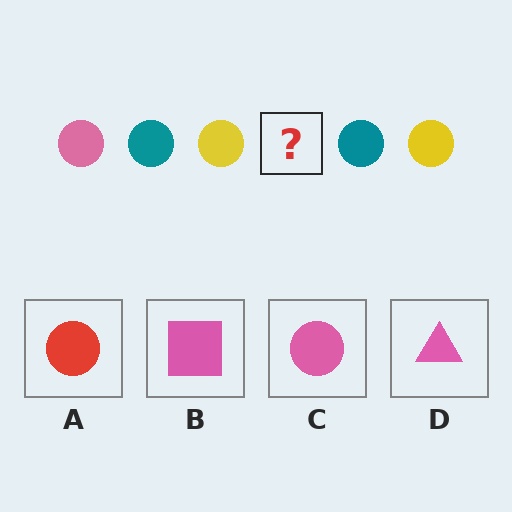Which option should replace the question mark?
Option C.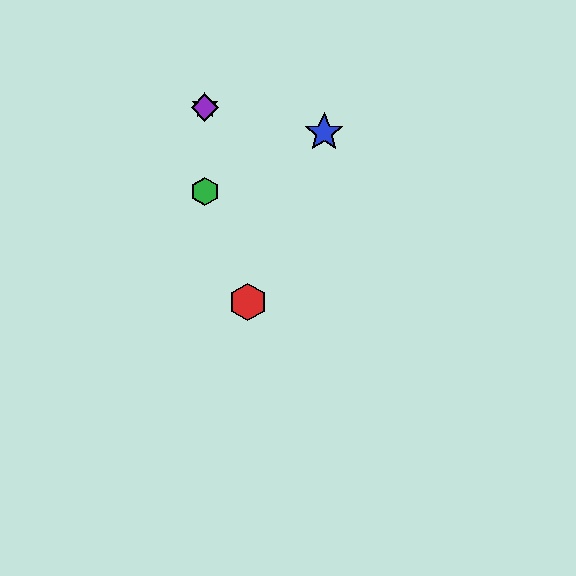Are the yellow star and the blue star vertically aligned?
No, the yellow star is at x≈205 and the blue star is at x≈324.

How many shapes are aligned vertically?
3 shapes (the green hexagon, the yellow star, the purple diamond) are aligned vertically.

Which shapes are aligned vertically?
The green hexagon, the yellow star, the purple diamond are aligned vertically.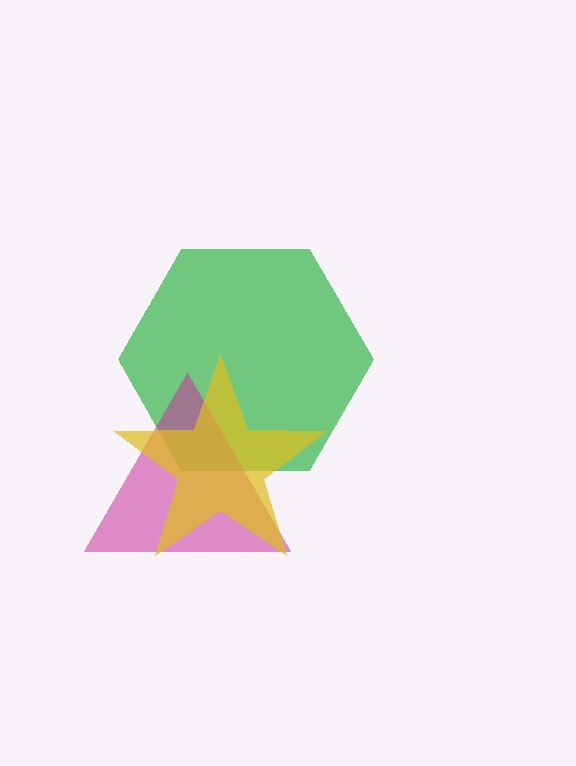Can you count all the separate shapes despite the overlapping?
Yes, there are 3 separate shapes.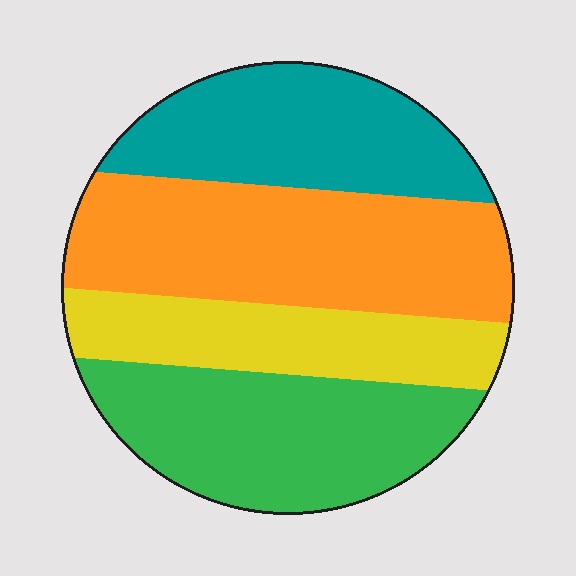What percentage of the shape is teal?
Teal takes up less than a quarter of the shape.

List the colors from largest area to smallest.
From largest to smallest: orange, green, teal, yellow.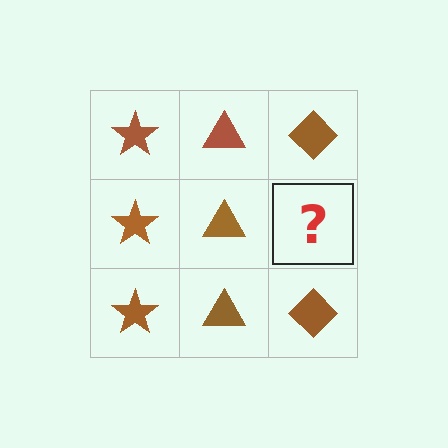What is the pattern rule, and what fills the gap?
The rule is that each column has a consistent shape. The gap should be filled with a brown diamond.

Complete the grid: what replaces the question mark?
The question mark should be replaced with a brown diamond.